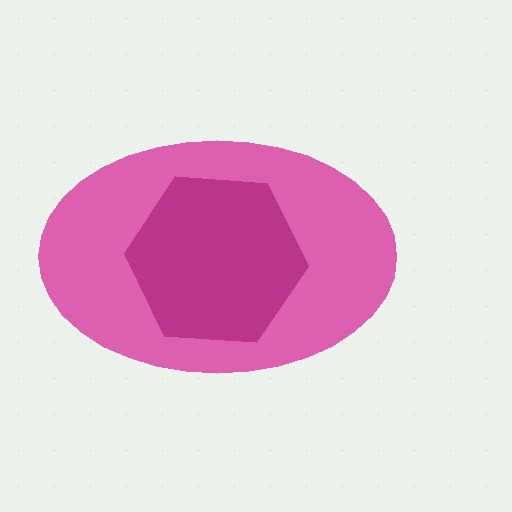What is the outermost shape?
The pink ellipse.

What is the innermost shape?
The magenta hexagon.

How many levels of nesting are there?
2.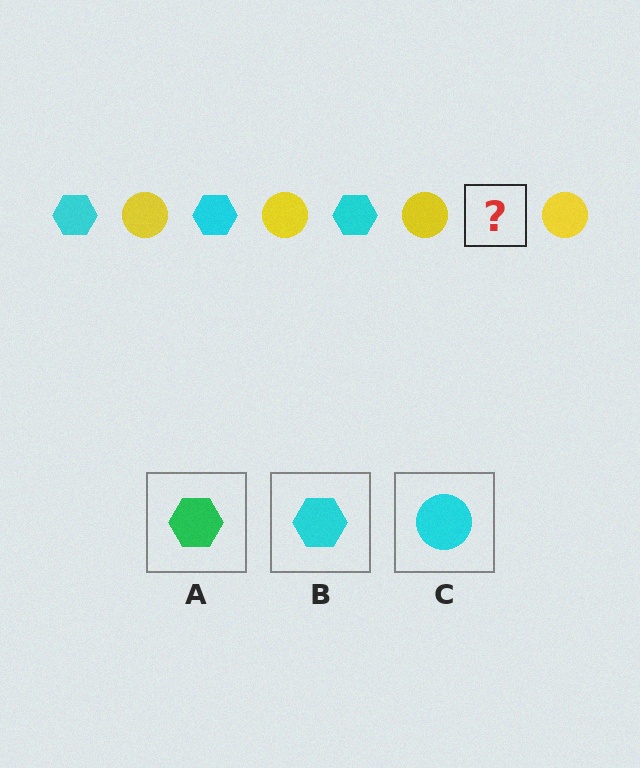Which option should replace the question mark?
Option B.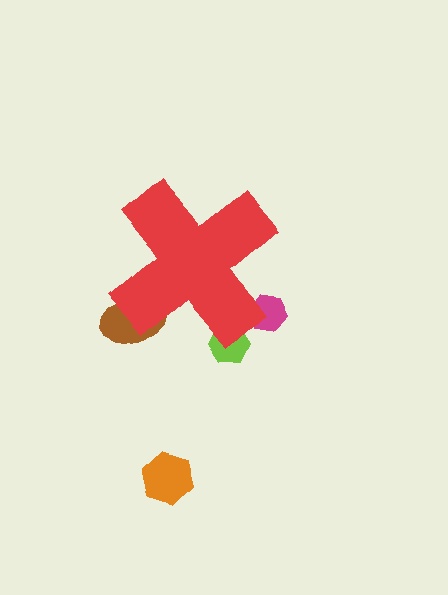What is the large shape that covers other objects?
A red cross.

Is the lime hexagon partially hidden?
Yes, the lime hexagon is partially hidden behind the red cross.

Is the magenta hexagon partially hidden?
Yes, the magenta hexagon is partially hidden behind the red cross.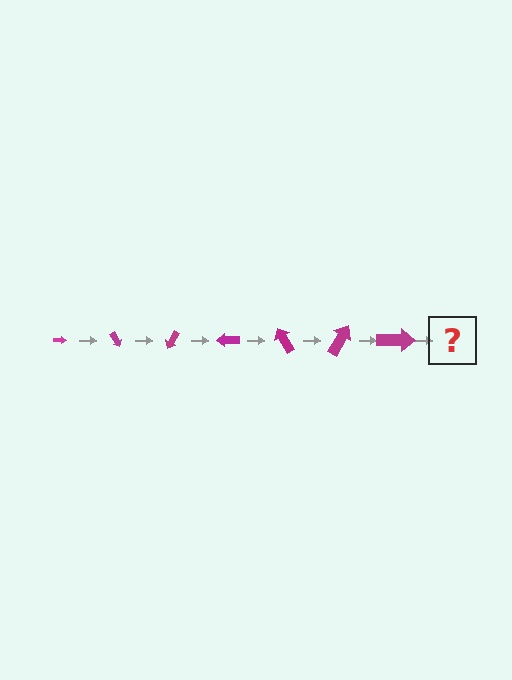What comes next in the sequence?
The next element should be an arrow, larger than the previous one and rotated 420 degrees from the start.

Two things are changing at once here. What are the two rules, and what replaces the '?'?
The two rules are that the arrow grows larger each step and it rotates 60 degrees each step. The '?' should be an arrow, larger than the previous one and rotated 420 degrees from the start.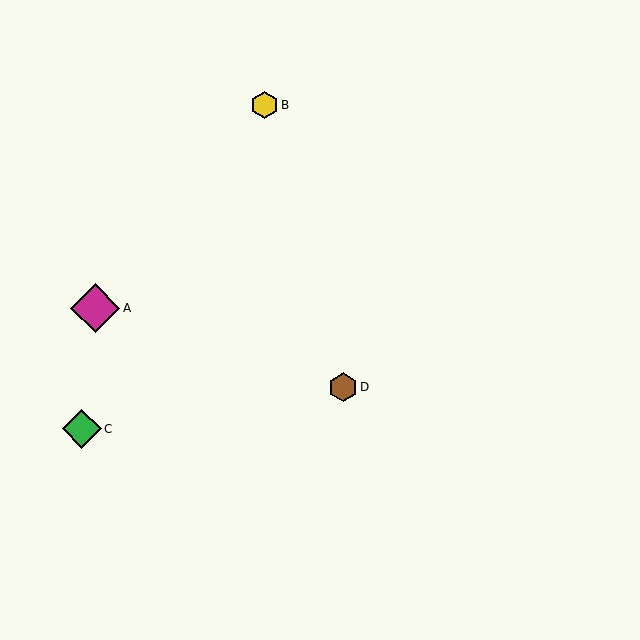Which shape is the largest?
The magenta diamond (labeled A) is the largest.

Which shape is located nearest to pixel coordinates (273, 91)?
The yellow hexagon (labeled B) at (264, 105) is nearest to that location.